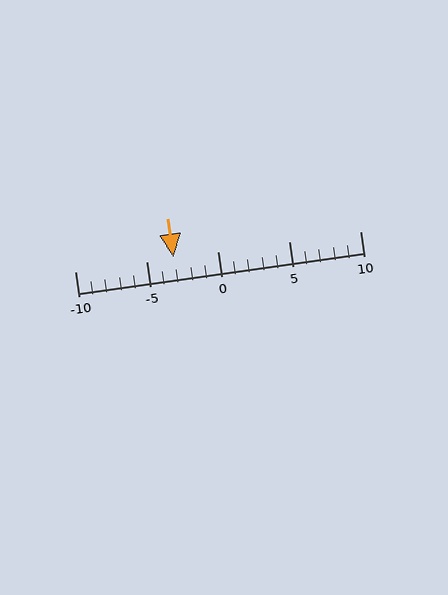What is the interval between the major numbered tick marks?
The major tick marks are spaced 5 units apart.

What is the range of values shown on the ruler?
The ruler shows values from -10 to 10.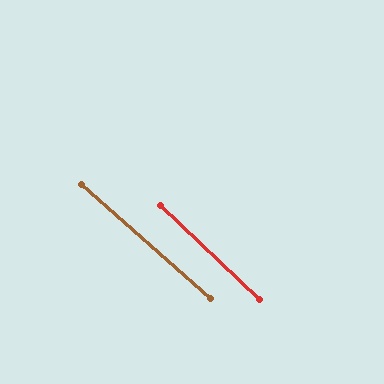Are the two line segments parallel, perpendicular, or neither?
Parallel — their directions differ by only 1.8°.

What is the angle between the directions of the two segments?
Approximately 2 degrees.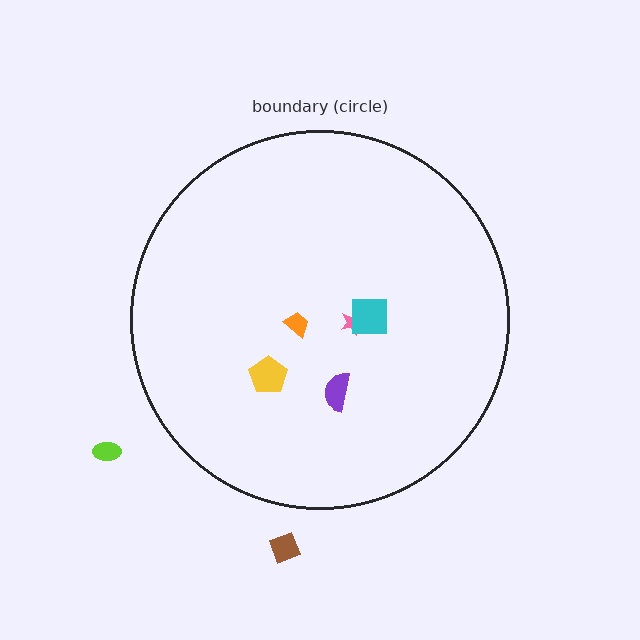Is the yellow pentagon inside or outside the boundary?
Inside.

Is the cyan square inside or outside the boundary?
Inside.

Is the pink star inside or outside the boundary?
Inside.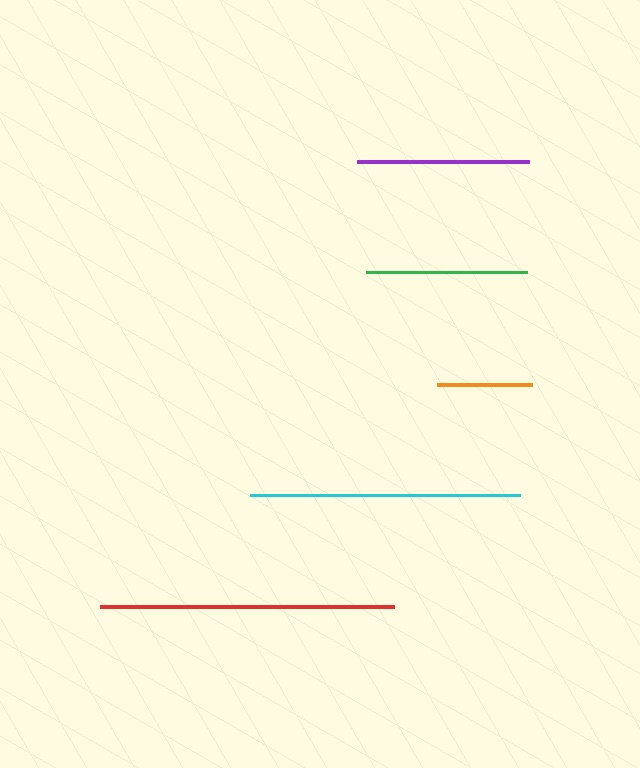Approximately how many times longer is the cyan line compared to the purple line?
The cyan line is approximately 1.6 times the length of the purple line.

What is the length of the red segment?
The red segment is approximately 294 pixels long.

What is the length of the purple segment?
The purple segment is approximately 172 pixels long.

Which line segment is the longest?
The red line is the longest at approximately 294 pixels.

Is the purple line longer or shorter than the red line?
The red line is longer than the purple line.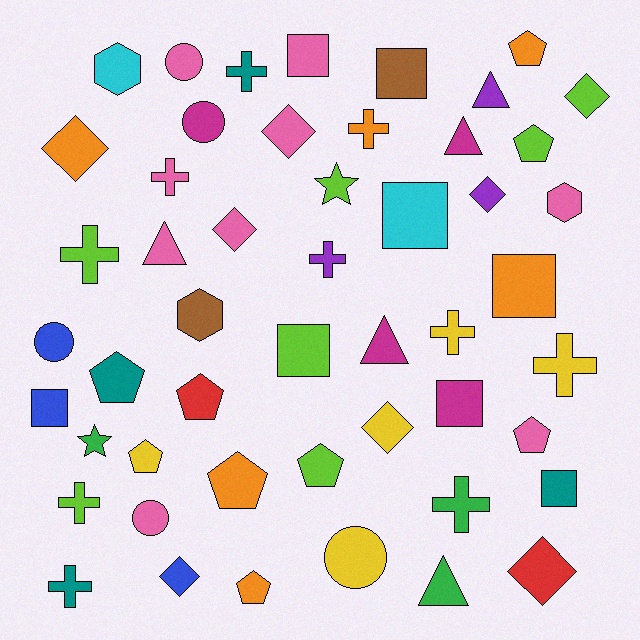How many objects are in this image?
There are 50 objects.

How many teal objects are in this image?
There are 4 teal objects.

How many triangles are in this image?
There are 5 triangles.